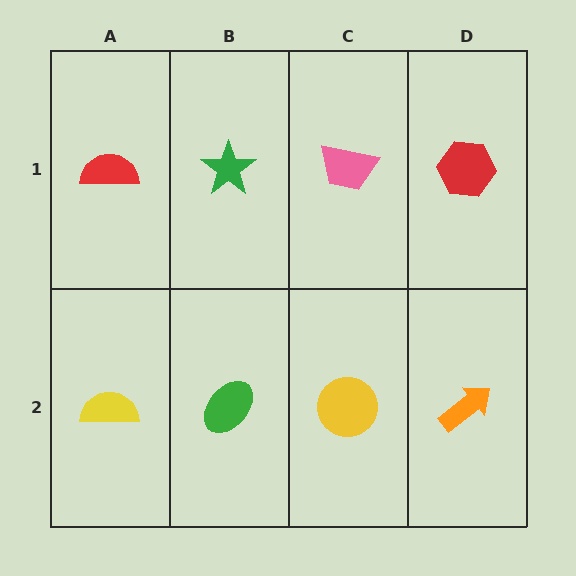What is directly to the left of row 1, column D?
A pink trapezoid.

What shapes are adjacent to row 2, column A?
A red semicircle (row 1, column A), a green ellipse (row 2, column B).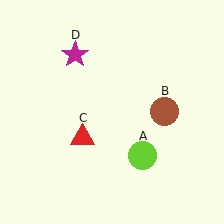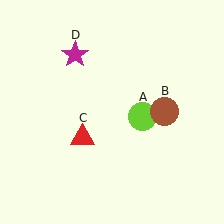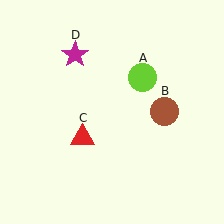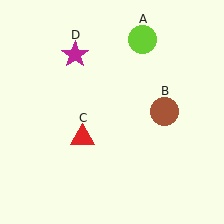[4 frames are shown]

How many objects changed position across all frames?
1 object changed position: lime circle (object A).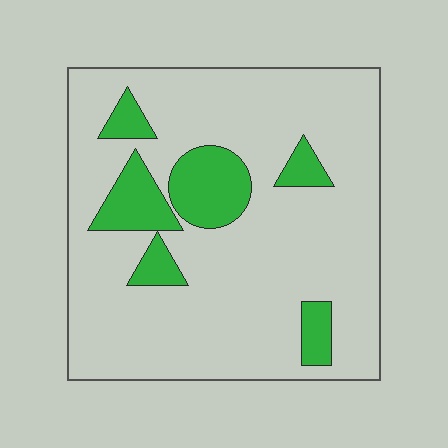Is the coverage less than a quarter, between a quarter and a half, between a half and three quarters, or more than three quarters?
Less than a quarter.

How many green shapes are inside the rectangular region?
6.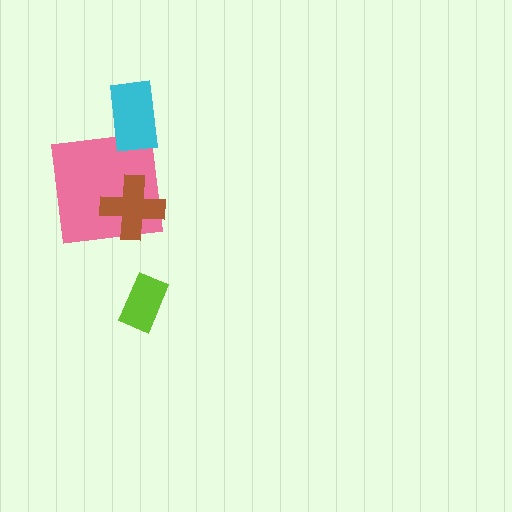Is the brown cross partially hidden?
No, no other shape covers it.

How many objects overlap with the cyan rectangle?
0 objects overlap with the cyan rectangle.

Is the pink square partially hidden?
Yes, it is partially covered by another shape.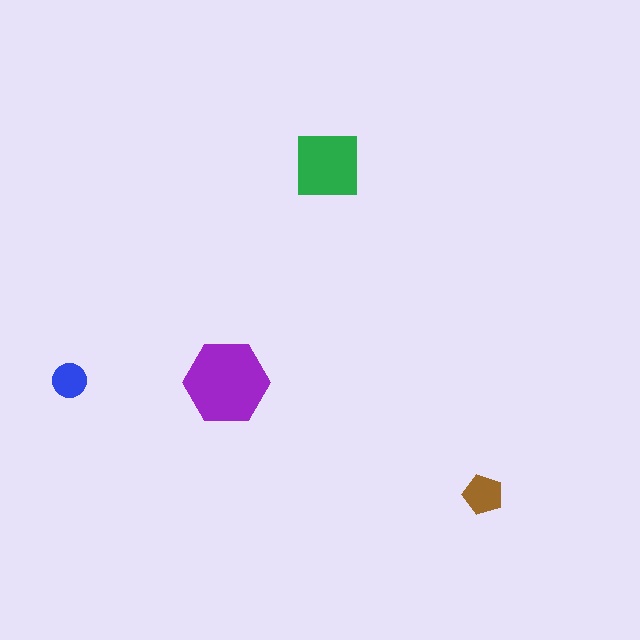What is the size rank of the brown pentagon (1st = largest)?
3rd.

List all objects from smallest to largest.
The blue circle, the brown pentagon, the green square, the purple hexagon.